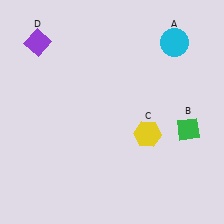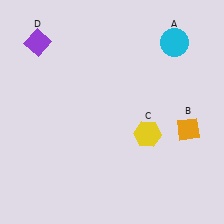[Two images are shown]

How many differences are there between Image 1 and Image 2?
There is 1 difference between the two images.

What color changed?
The diamond (B) changed from green in Image 1 to orange in Image 2.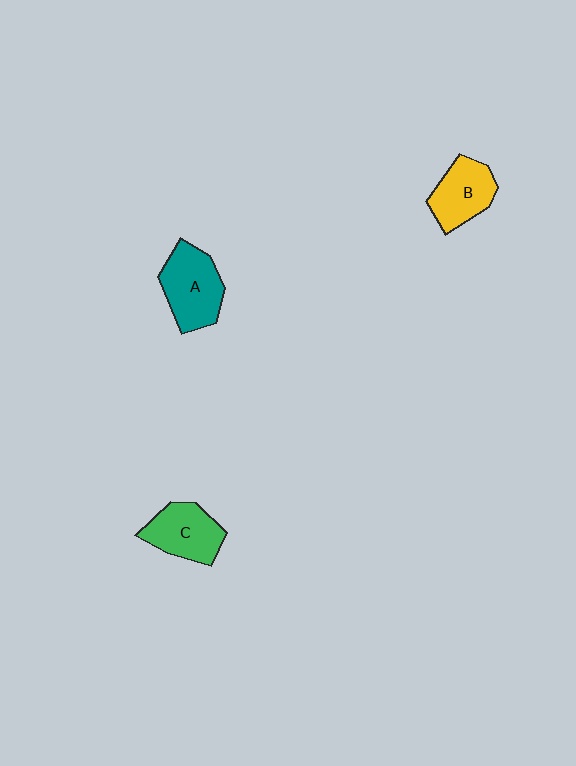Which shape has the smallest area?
Shape B (yellow).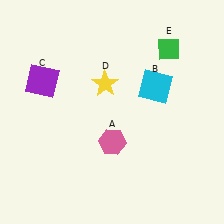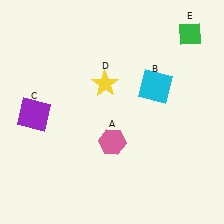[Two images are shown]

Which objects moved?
The objects that moved are: the purple square (C), the green diamond (E).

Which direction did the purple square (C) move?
The purple square (C) moved down.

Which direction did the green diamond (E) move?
The green diamond (E) moved right.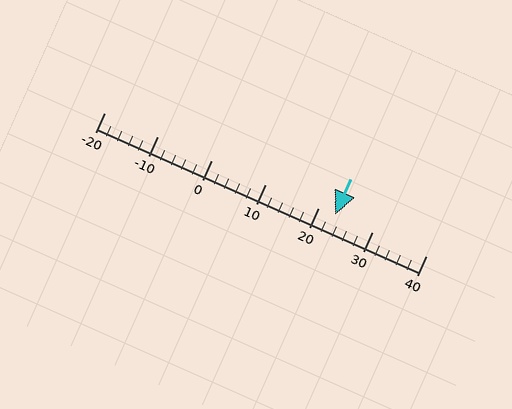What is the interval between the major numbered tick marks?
The major tick marks are spaced 10 units apart.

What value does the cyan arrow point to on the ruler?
The cyan arrow points to approximately 23.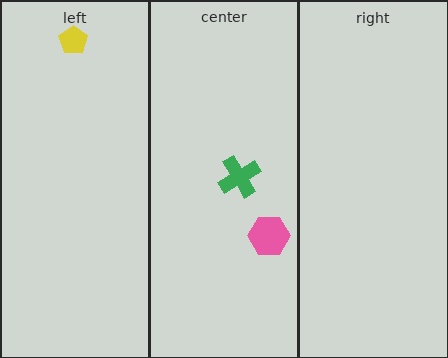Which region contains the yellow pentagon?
The left region.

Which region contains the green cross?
The center region.